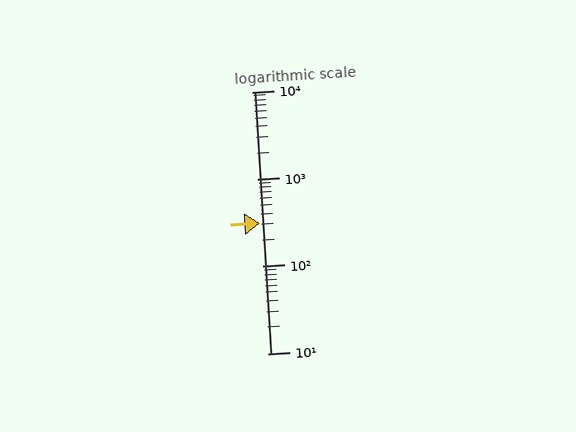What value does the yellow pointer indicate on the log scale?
The pointer indicates approximately 310.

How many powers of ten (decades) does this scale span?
The scale spans 3 decades, from 10 to 10000.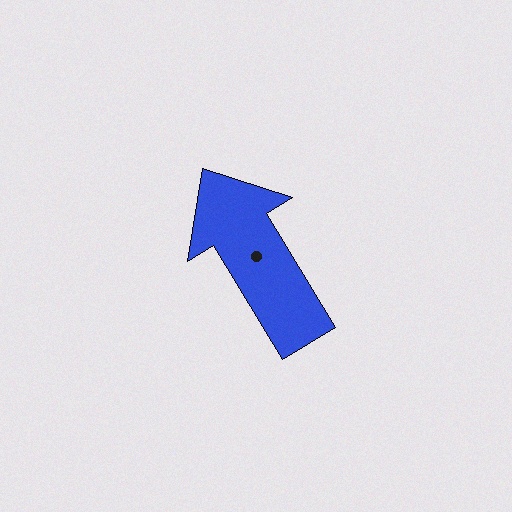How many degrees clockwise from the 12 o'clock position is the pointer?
Approximately 329 degrees.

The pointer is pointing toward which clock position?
Roughly 11 o'clock.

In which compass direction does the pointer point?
Northwest.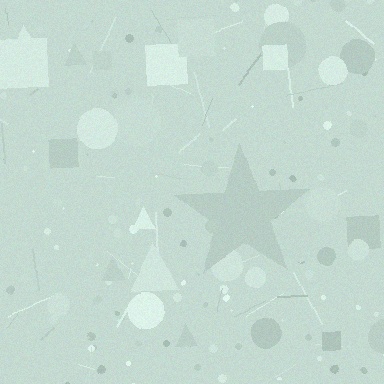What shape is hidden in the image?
A star is hidden in the image.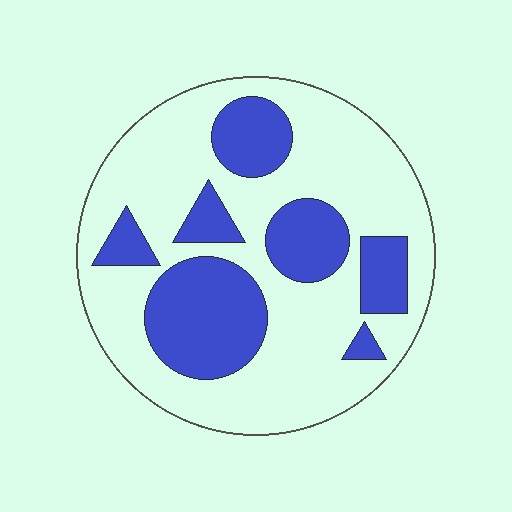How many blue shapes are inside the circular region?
7.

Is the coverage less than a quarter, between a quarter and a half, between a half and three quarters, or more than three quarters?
Between a quarter and a half.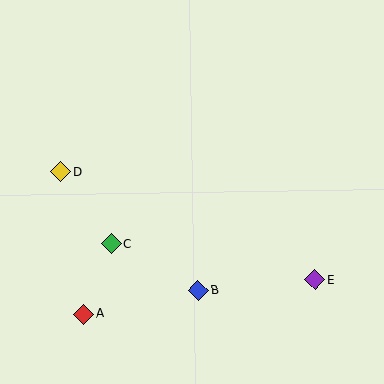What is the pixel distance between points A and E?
The distance between A and E is 234 pixels.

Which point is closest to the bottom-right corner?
Point E is closest to the bottom-right corner.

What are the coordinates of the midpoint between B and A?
The midpoint between B and A is at (141, 302).